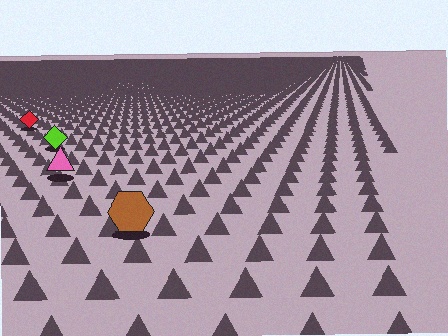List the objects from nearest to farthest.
From nearest to farthest: the brown hexagon, the pink triangle, the lime diamond, the red diamond.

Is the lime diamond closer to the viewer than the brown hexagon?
No. The brown hexagon is closer — you can tell from the texture gradient: the ground texture is coarser near it.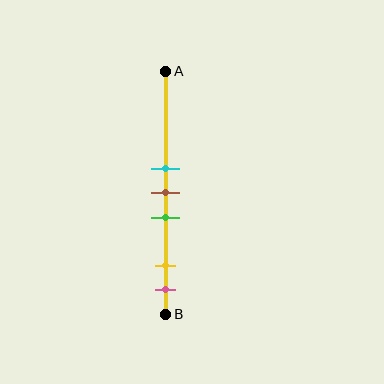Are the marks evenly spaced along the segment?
No, the marks are not evenly spaced.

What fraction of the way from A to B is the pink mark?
The pink mark is approximately 90% (0.9) of the way from A to B.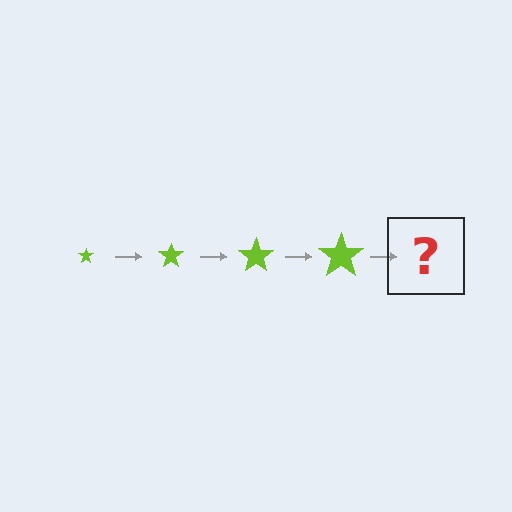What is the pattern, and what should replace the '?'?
The pattern is that the star gets progressively larger each step. The '?' should be a lime star, larger than the previous one.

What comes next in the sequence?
The next element should be a lime star, larger than the previous one.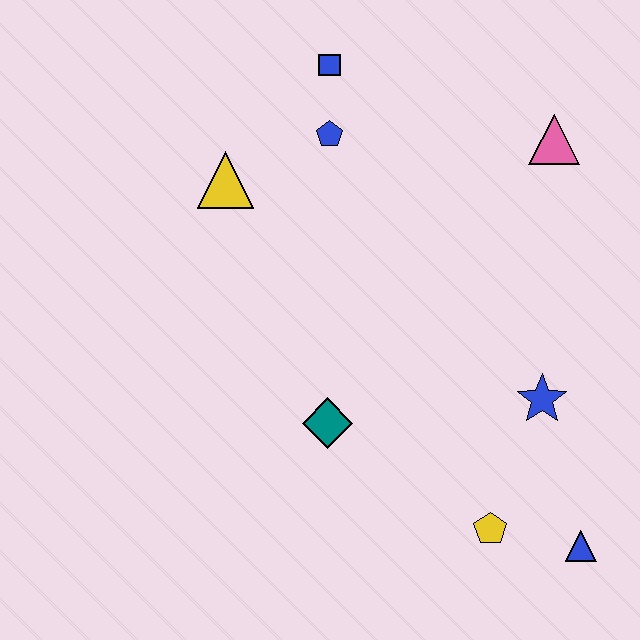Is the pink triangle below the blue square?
Yes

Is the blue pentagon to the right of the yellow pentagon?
No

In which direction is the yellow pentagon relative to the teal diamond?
The yellow pentagon is to the right of the teal diamond.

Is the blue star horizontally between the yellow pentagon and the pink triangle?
Yes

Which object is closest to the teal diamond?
The yellow pentagon is closest to the teal diamond.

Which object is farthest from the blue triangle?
The blue square is farthest from the blue triangle.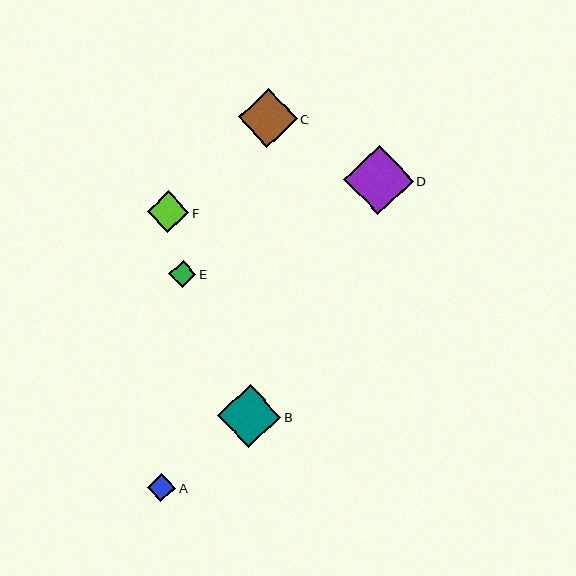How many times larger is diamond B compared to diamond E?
Diamond B is approximately 2.4 times the size of diamond E.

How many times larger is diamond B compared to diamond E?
Diamond B is approximately 2.4 times the size of diamond E.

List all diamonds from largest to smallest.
From largest to smallest: D, B, C, F, A, E.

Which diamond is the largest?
Diamond D is the largest with a size of approximately 69 pixels.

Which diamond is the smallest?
Diamond E is the smallest with a size of approximately 27 pixels.